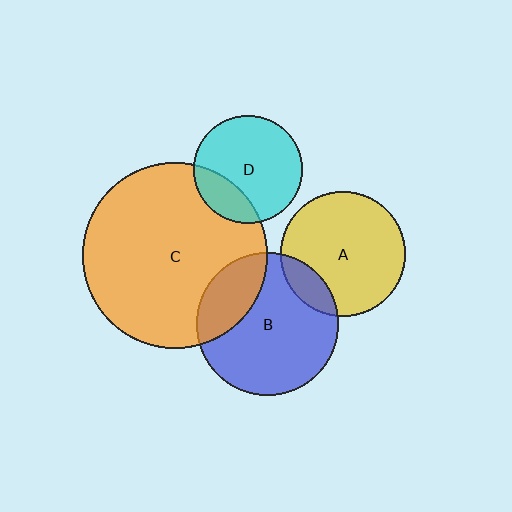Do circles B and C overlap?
Yes.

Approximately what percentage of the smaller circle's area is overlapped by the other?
Approximately 25%.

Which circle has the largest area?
Circle C (orange).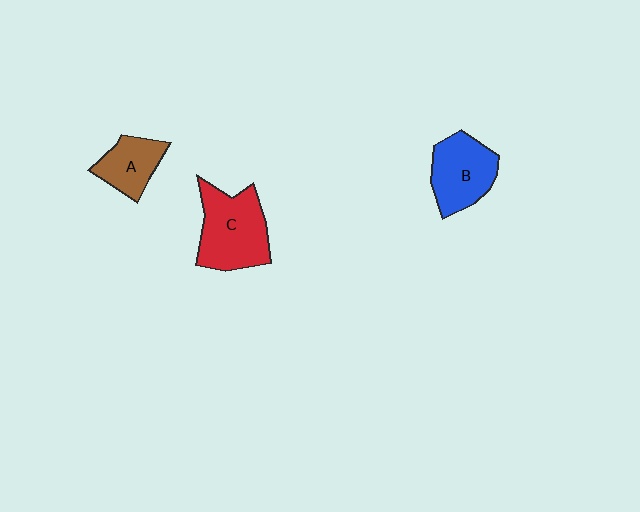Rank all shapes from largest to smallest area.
From largest to smallest: C (red), B (blue), A (brown).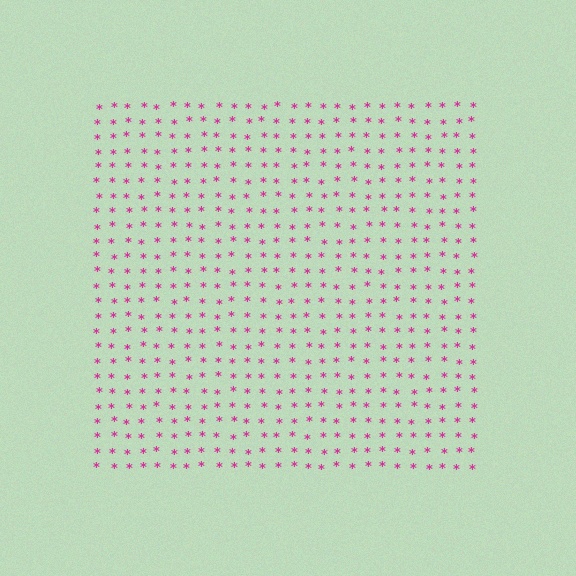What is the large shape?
The large shape is a square.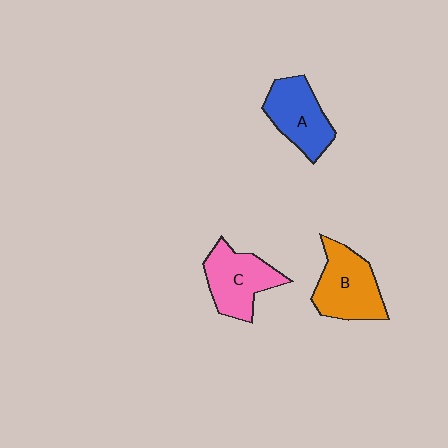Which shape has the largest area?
Shape B (orange).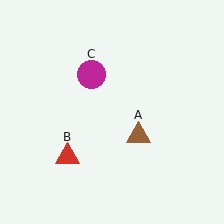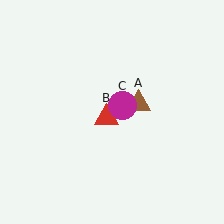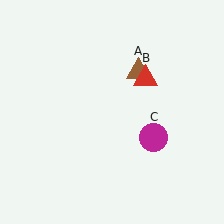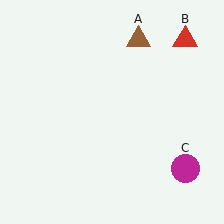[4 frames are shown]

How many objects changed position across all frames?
3 objects changed position: brown triangle (object A), red triangle (object B), magenta circle (object C).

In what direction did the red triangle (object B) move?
The red triangle (object B) moved up and to the right.